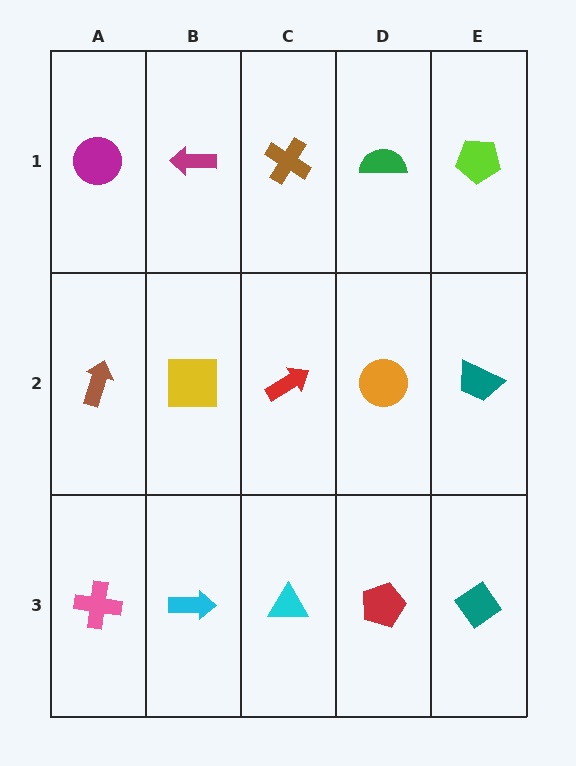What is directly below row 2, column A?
A pink cross.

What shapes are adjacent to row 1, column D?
An orange circle (row 2, column D), a brown cross (row 1, column C), a lime pentagon (row 1, column E).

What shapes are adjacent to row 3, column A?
A brown arrow (row 2, column A), a cyan arrow (row 3, column B).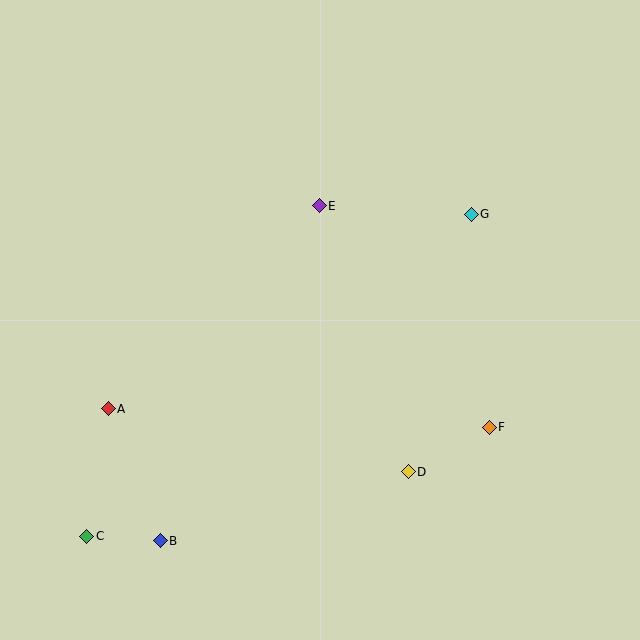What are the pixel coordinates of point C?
Point C is at (87, 536).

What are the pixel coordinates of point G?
Point G is at (471, 214).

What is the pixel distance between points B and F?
The distance between B and F is 348 pixels.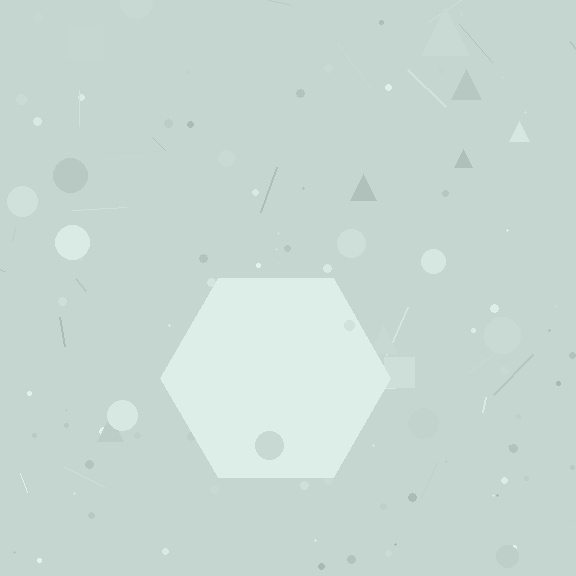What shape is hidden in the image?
A hexagon is hidden in the image.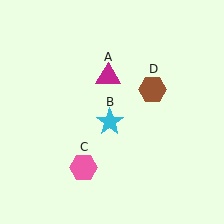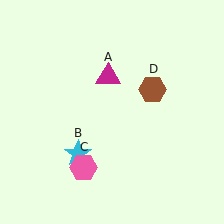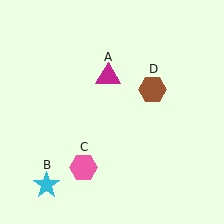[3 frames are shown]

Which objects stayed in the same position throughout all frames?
Magenta triangle (object A) and pink hexagon (object C) and brown hexagon (object D) remained stationary.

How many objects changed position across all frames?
1 object changed position: cyan star (object B).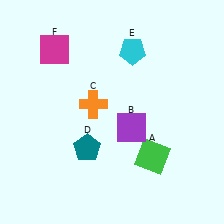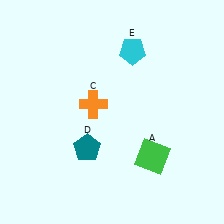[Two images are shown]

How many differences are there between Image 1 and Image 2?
There are 2 differences between the two images.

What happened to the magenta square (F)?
The magenta square (F) was removed in Image 2. It was in the top-left area of Image 1.